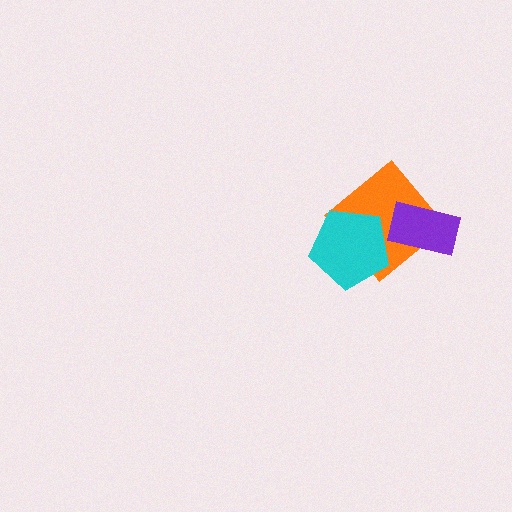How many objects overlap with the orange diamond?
2 objects overlap with the orange diamond.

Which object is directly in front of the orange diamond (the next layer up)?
The purple rectangle is directly in front of the orange diamond.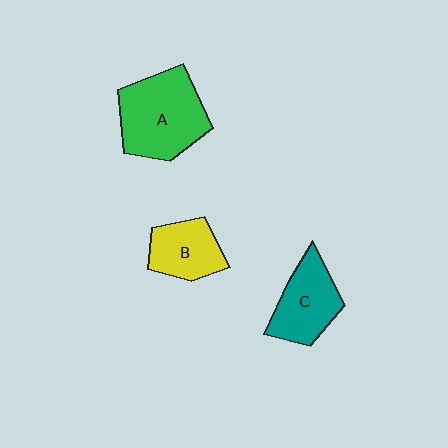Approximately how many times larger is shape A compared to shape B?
Approximately 1.7 times.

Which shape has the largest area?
Shape A (green).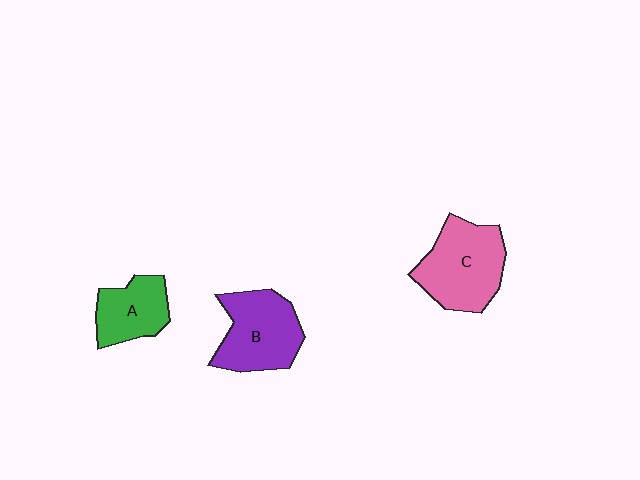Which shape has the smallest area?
Shape A (green).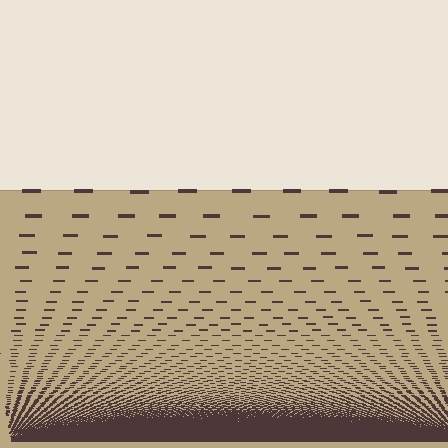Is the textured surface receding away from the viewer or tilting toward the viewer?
The surface appears to tilt toward the viewer. Texture elements get larger and sparser toward the top.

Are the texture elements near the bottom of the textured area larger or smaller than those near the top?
Smaller. The gradient is inverted — elements near the bottom are smaller and denser.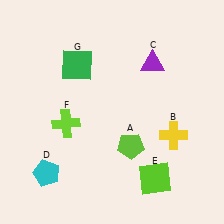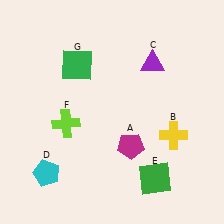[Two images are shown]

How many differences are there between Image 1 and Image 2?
There are 2 differences between the two images.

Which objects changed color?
A changed from lime to magenta. E changed from lime to green.